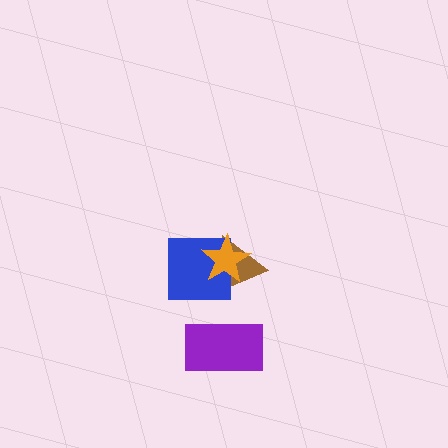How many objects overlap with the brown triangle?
2 objects overlap with the brown triangle.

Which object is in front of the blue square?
The orange star is in front of the blue square.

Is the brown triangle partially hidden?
Yes, it is partially covered by another shape.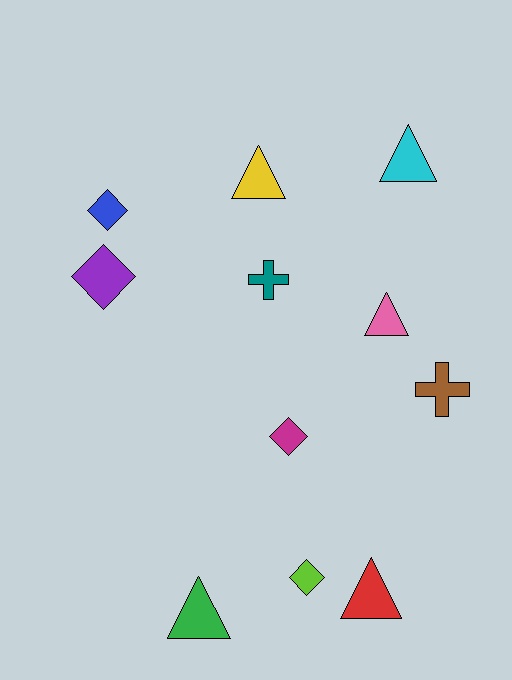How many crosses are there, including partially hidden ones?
There are 2 crosses.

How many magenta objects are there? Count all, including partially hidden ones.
There is 1 magenta object.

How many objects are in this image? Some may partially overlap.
There are 11 objects.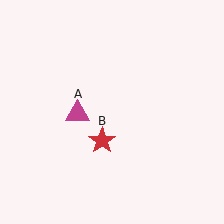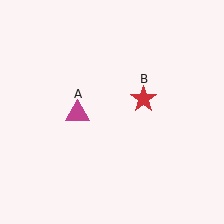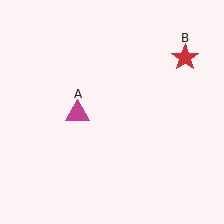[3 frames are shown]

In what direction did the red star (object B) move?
The red star (object B) moved up and to the right.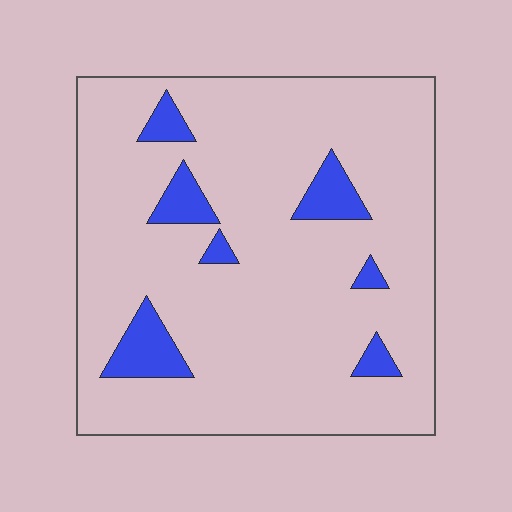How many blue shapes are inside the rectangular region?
7.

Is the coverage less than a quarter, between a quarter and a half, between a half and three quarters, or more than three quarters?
Less than a quarter.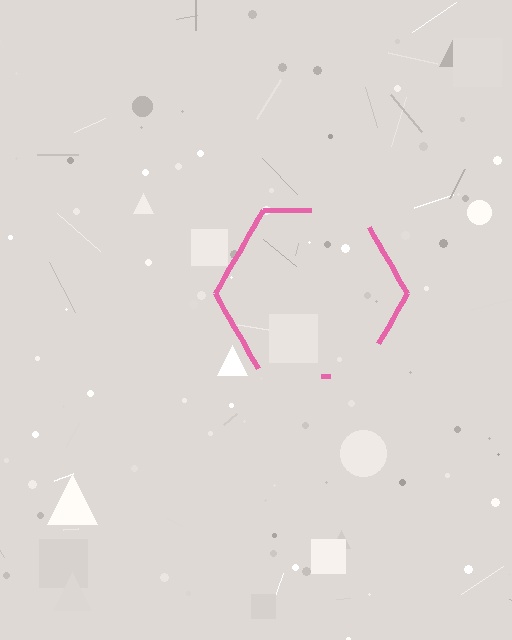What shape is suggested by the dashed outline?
The dashed outline suggests a hexagon.